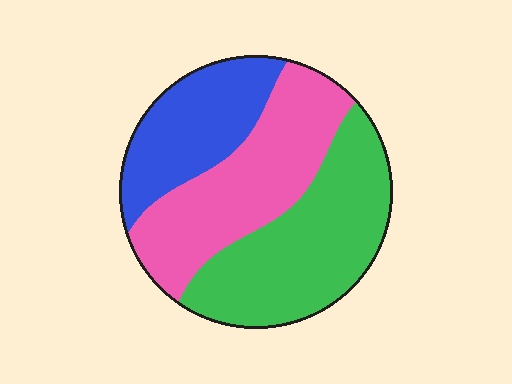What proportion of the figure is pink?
Pink takes up between a third and a half of the figure.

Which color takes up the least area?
Blue, at roughly 25%.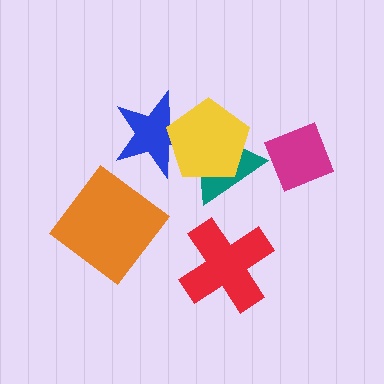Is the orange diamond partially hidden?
No, no other shape covers it.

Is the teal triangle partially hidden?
Yes, it is partially covered by another shape.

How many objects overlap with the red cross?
0 objects overlap with the red cross.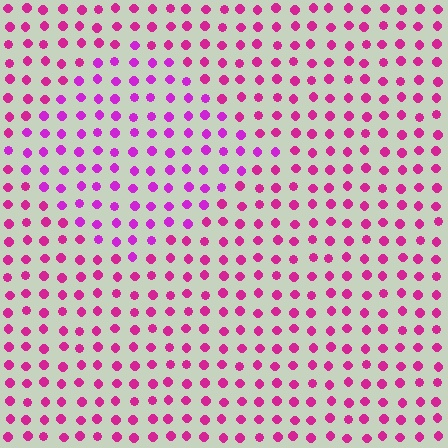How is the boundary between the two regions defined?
The boundary is defined purely by a slight shift in hue (about 24 degrees). Spacing, size, and orientation are identical on both sides.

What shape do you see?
I see a diamond.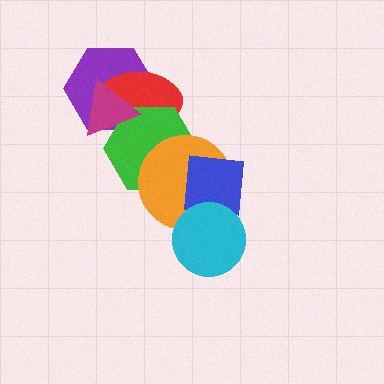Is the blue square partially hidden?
Yes, it is partially covered by another shape.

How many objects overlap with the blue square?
2 objects overlap with the blue square.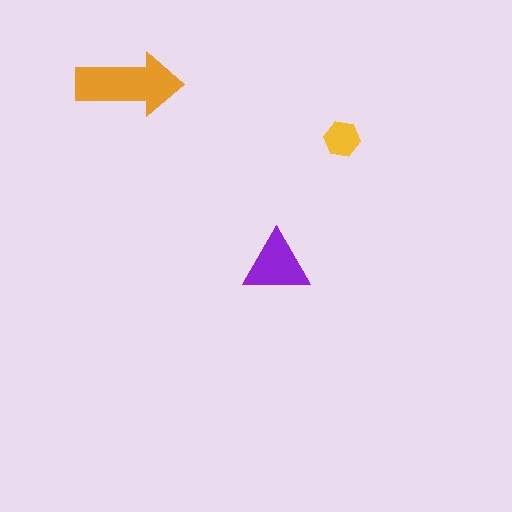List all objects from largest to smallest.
The orange arrow, the purple triangle, the yellow hexagon.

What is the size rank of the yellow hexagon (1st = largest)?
3rd.